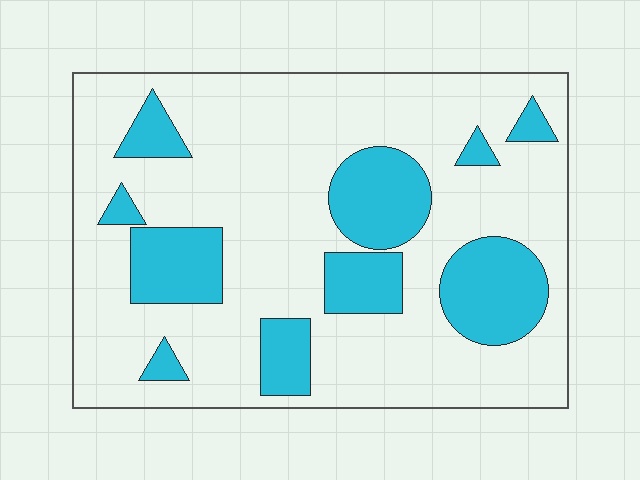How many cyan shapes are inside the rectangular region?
10.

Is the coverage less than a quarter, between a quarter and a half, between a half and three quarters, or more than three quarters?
Less than a quarter.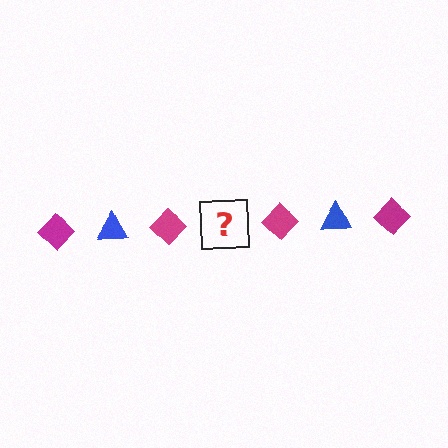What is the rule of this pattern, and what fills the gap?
The rule is that the pattern alternates between magenta diamond and blue triangle. The gap should be filled with a blue triangle.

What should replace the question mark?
The question mark should be replaced with a blue triangle.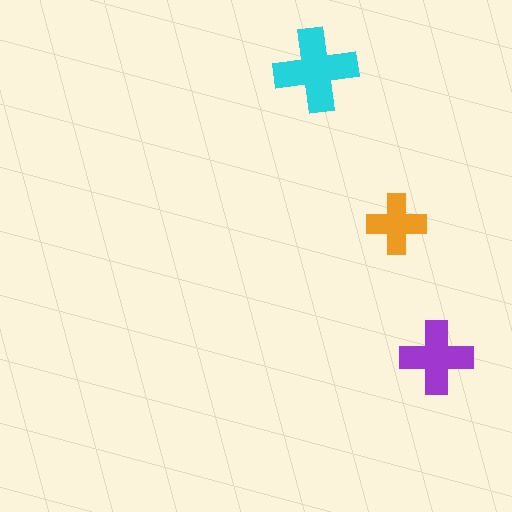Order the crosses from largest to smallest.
the cyan one, the purple one, the orange one.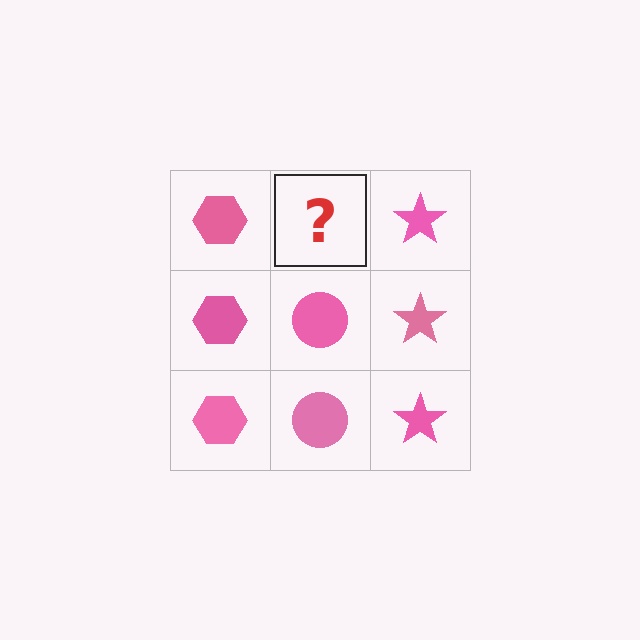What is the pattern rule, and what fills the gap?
The rule is that each column has a consistent shape. The gap should be filled with a pink circle.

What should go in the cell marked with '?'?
The missing cell should contain a pink circle.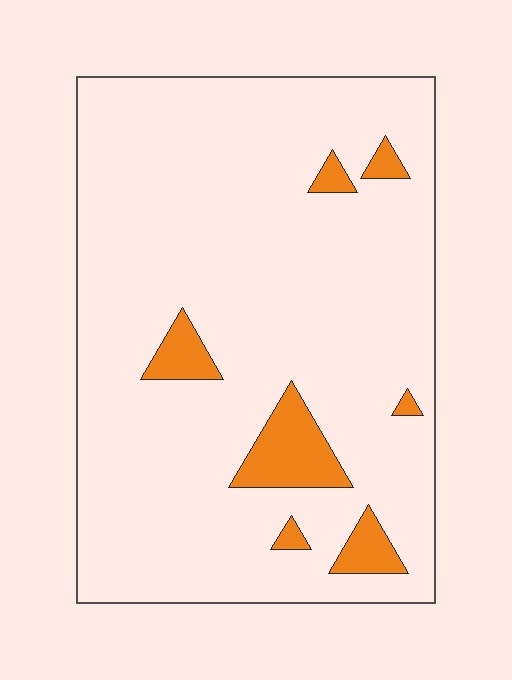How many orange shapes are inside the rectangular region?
7.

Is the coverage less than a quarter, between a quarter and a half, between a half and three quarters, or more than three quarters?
Less than a quarter.